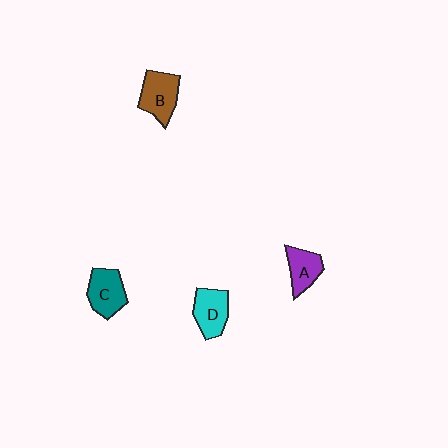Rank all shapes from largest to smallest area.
From largest to smallest: B (brown), C (teal), D (cyan), A (purple).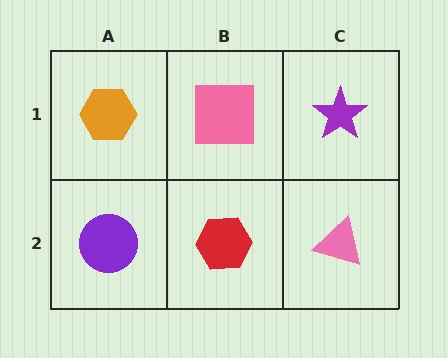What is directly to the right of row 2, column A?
A red hexagon.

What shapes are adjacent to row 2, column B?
A pink square (row 1, column B), a purple circle (row 2, column A), a pink triangle (row 2, column C).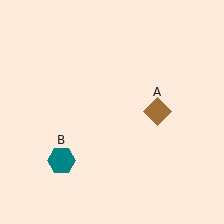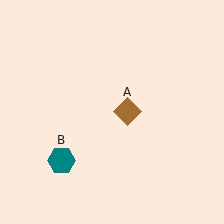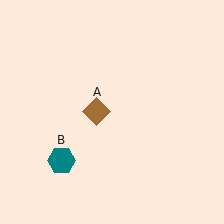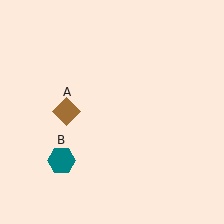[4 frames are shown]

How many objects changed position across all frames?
1 object changed position: brown diamond (object A).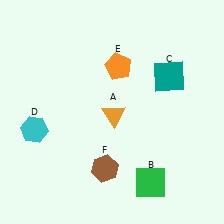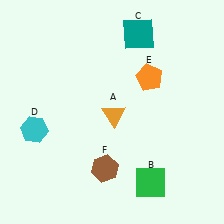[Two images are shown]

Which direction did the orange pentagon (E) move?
The orange pentagon (E) moved right.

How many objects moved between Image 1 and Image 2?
2 objects moved between the two images.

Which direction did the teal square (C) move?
The teal square (C) moved up.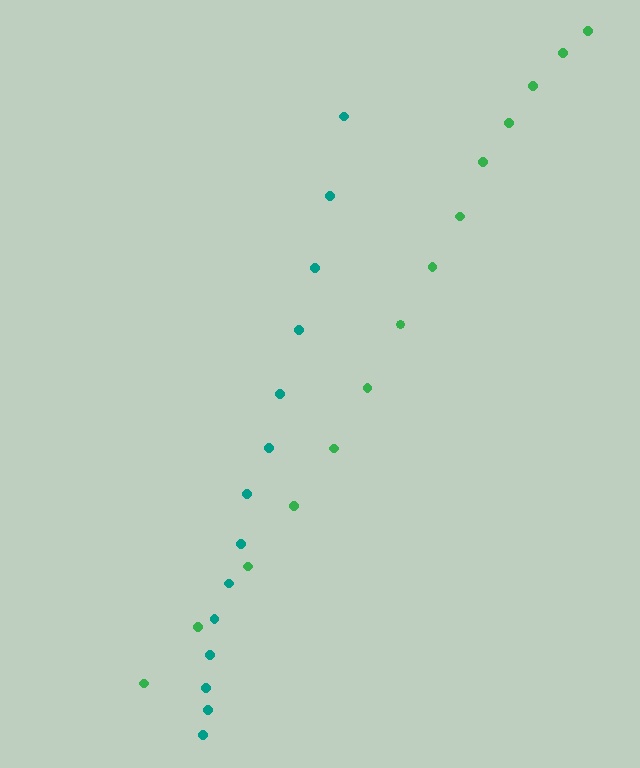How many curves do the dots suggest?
There are 2 distinct paths.